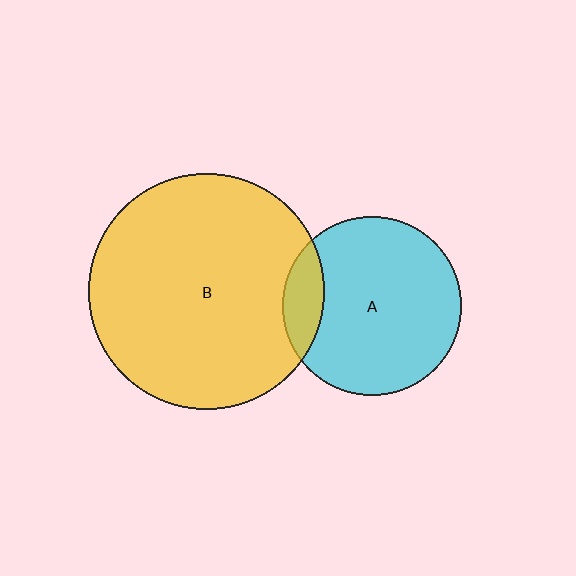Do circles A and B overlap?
Yes.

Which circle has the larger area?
Circle B (yellow).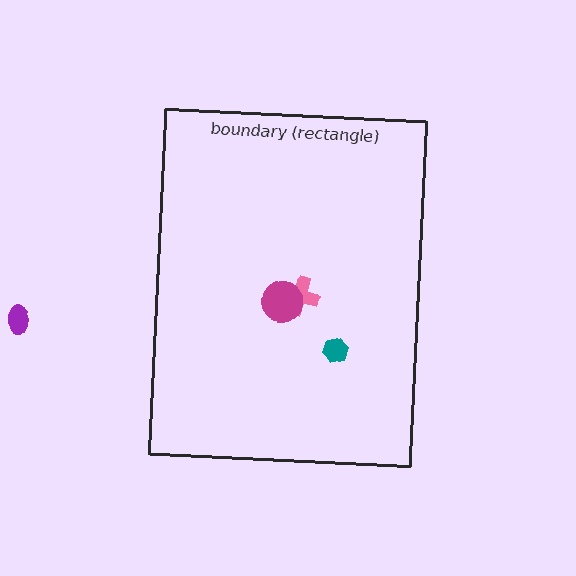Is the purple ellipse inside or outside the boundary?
Outside.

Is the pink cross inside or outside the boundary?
Inside.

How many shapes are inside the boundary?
3 inside, 1 outside.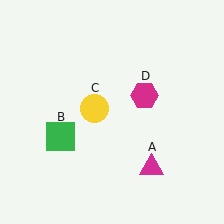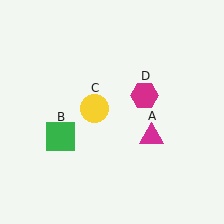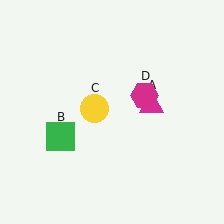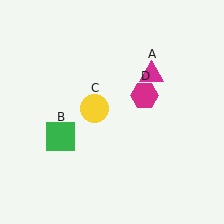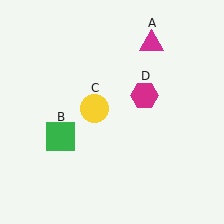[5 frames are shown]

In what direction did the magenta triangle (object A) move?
The magenta triangle (object A) moved up.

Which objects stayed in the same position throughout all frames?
Green square (object B) and yellow circle (object C) and magenta hexagon (object D) remained stationary.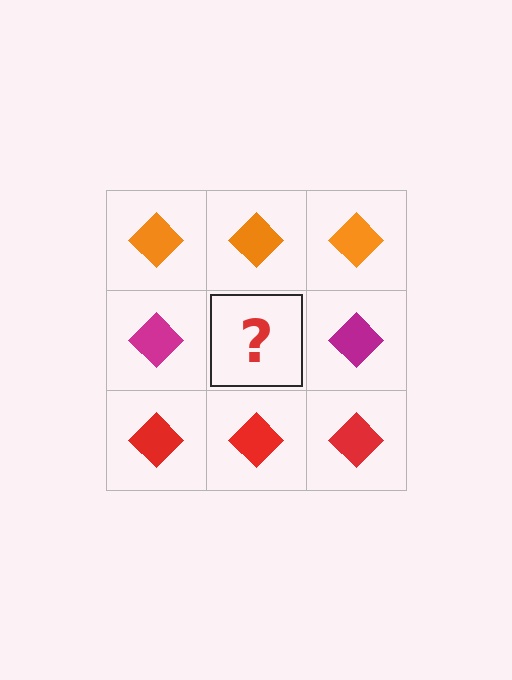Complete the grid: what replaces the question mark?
The question mark should be replaced with a magenta diamond.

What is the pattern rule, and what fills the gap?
The rule is that each row has a consistent color. The gap should be filled with a magenta diamond.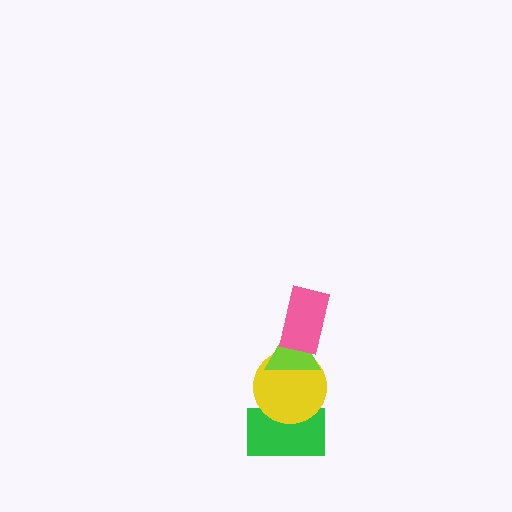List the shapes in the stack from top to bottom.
From top to bottom: the pink rectangle, the lime triangle, the yellow circle, the green rectangle.